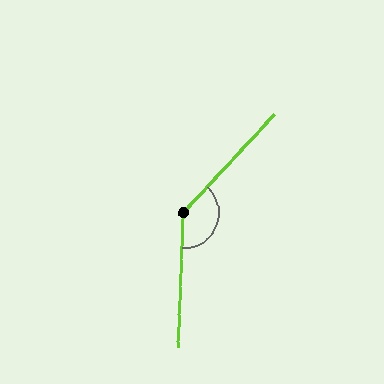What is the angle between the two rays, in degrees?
Approximately 139 degrees.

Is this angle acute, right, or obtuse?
It is obtuse.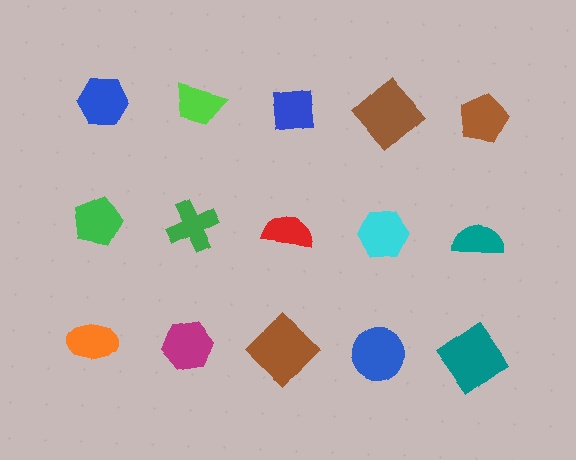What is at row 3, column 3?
A brown diamond.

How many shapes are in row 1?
5 shapes.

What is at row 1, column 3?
A blue square.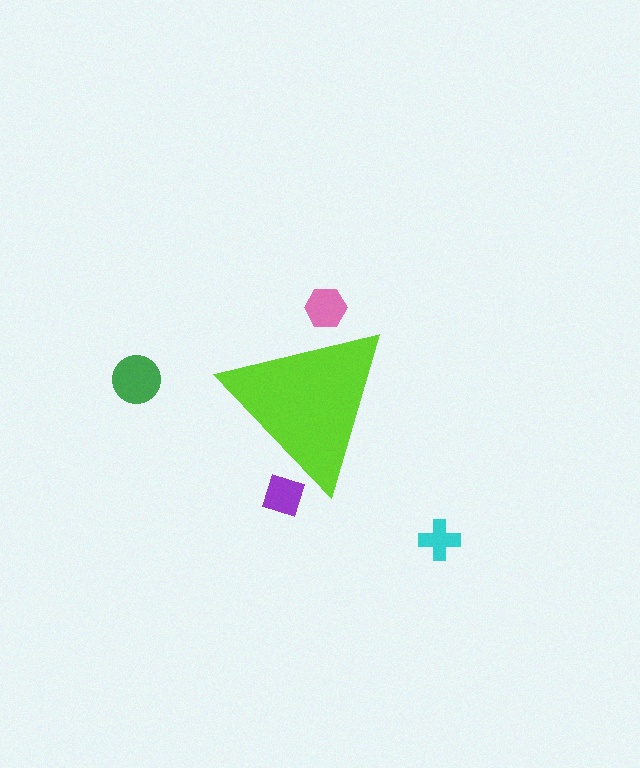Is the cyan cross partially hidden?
No, the cyan cross is fully visible.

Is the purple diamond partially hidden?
Yes, the purple diamond is partially hidden behind the lime triangle.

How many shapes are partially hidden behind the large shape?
2 shapes are partially hidden.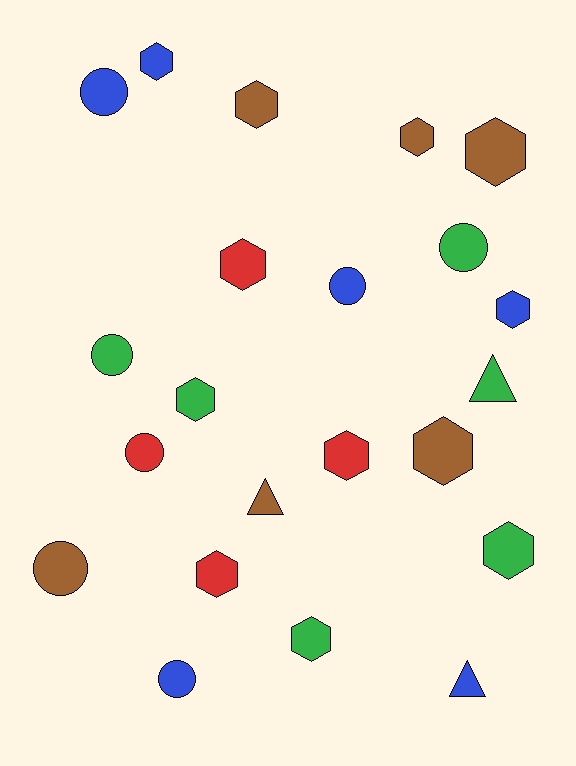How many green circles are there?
There are 2 green circles.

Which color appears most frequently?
Green, with 6 objects.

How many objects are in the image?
There are 22 objects.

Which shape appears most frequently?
Hexagon, with 12 objects.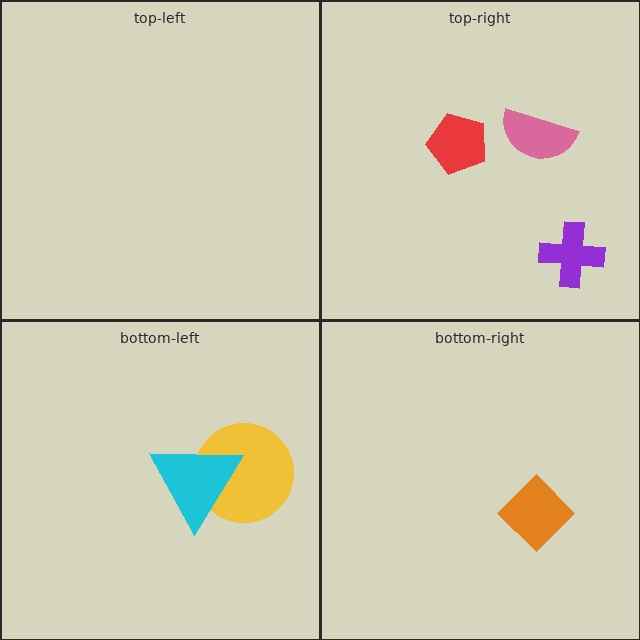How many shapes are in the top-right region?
3.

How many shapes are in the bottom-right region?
1.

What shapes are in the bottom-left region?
The yellow circle, the cyan triangle.